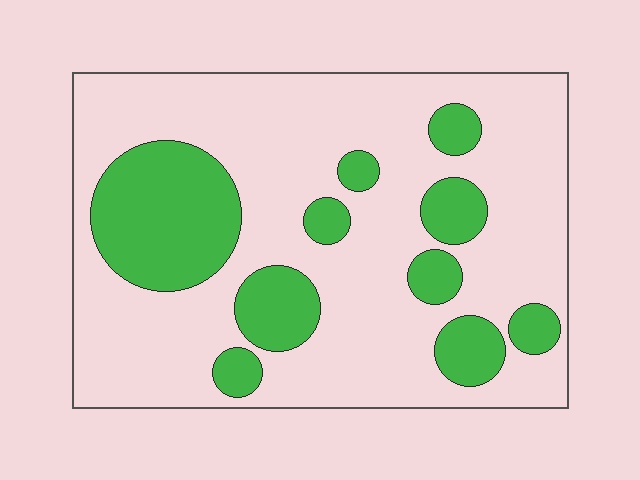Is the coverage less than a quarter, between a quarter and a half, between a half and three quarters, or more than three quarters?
Between a quarter and a half.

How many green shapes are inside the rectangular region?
10.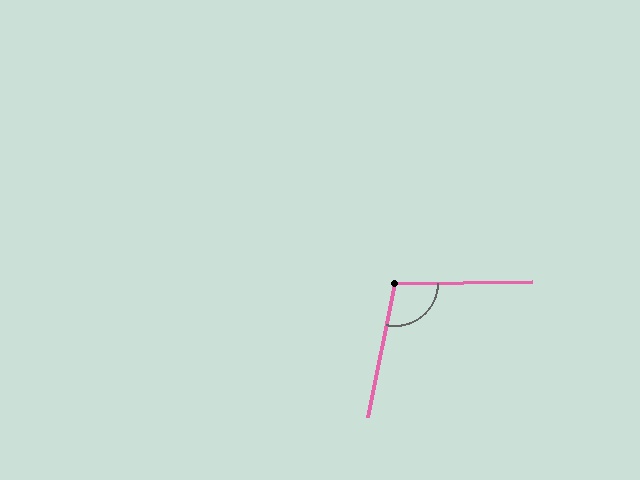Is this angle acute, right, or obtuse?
It is obtuse.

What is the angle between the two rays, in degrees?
Approximately 102 degrees.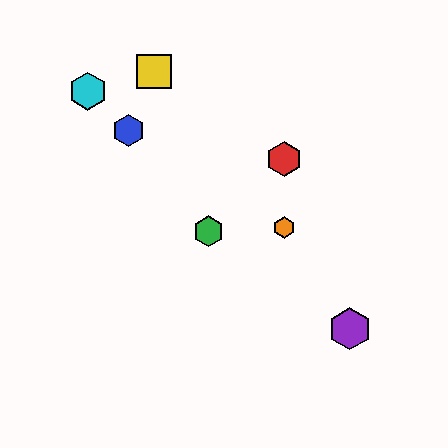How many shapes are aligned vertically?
2 shapes (the red hexagon, the orange hexagon) are aligned vertically.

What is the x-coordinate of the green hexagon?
The green hexagon is at x≈208.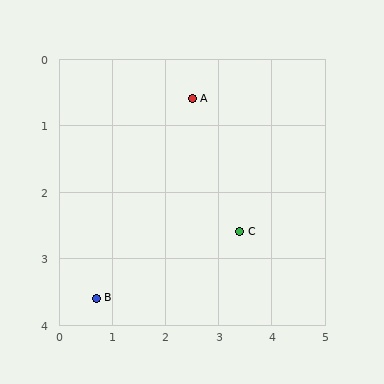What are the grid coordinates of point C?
Point C is at approximately (3.4, 2.6).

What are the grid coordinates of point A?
Point A is at approximately (2.5, 0.6).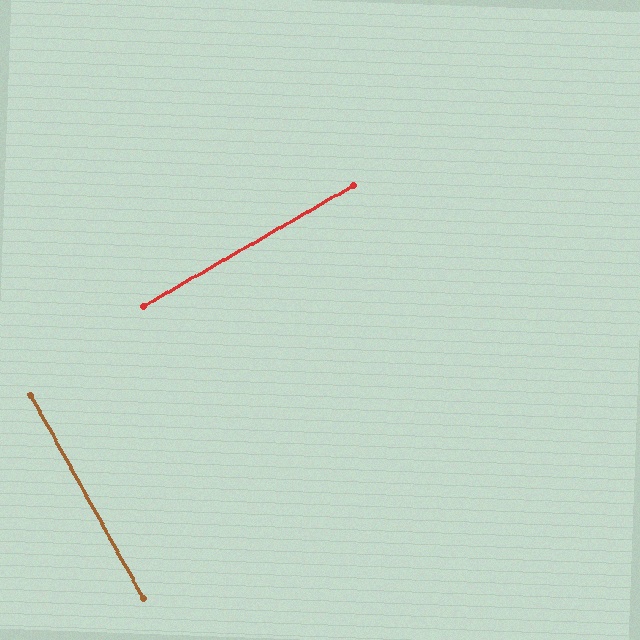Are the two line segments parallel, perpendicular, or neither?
Perpendicular — they meet at approximately 89°.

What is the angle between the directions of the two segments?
Approximately 89 degrees.